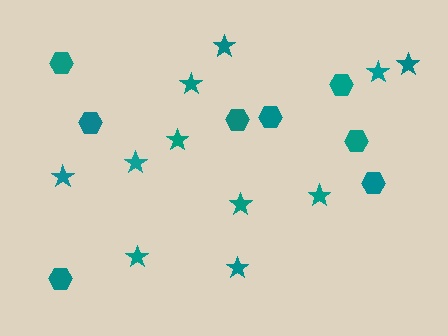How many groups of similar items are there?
There are 2 groups: one group of hexagons (8) and one group of stars (11).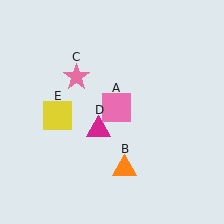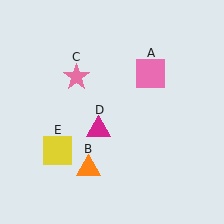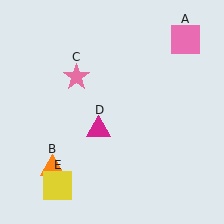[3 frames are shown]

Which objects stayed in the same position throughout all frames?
Pink star (object C) and magenta triangle (object D) remained stationary.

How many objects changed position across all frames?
3 objects changed position: pink square (object A), orange triangle (object B), yellow square (object E).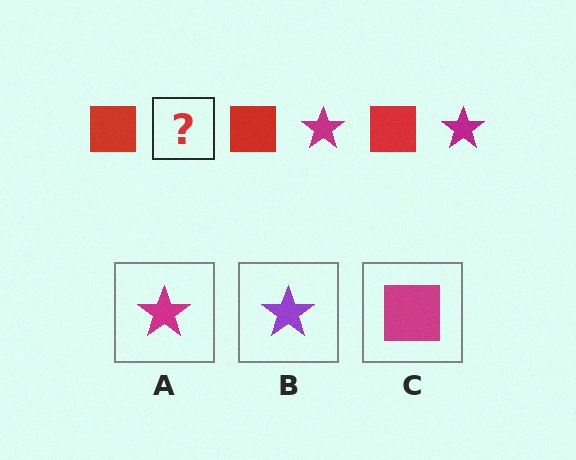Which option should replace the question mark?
Option A.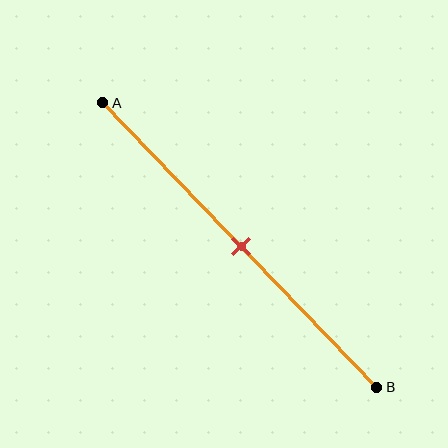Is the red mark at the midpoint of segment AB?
Yes, the mark is approximately at the midpoint.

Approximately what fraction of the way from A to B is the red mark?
The red mark is approximately 50% of the way from A to B.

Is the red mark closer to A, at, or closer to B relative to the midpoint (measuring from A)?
The red mark is approximately at the midpoint of segment AB.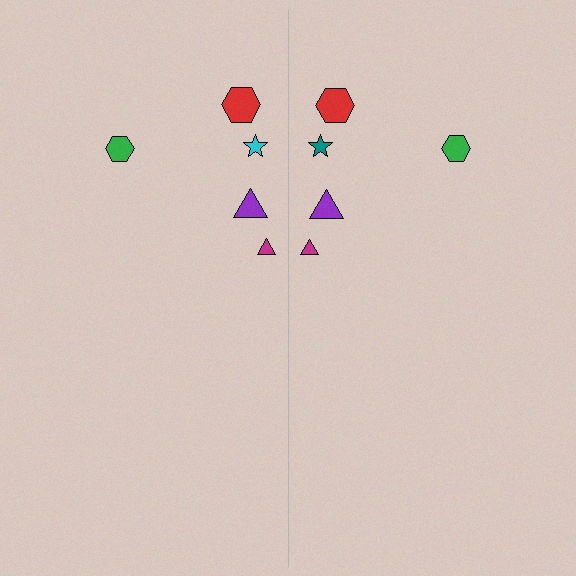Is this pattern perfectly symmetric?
No, the pattern is not perfectly symmetric. The teal star on the right side breaks the symmetry — its mirror counterpart is cyan.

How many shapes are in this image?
There are 10 shapes in this image.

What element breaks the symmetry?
The teal star on the right side breaks the symmetry — its mirror counterpart is cyan.